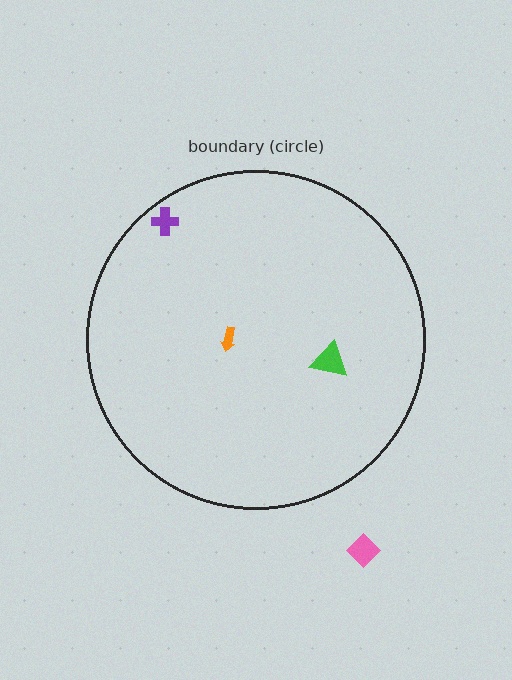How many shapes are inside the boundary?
3 inside, 1 outside.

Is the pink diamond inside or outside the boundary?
Outside.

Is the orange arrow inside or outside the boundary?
Inside.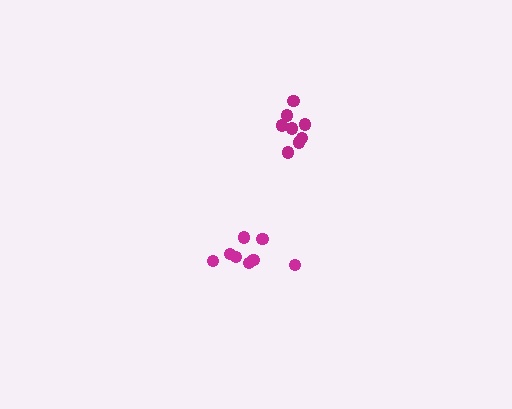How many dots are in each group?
Group 1: 8 dots, Group 2: 8 dots (16 total).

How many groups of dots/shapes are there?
There are 2 groups.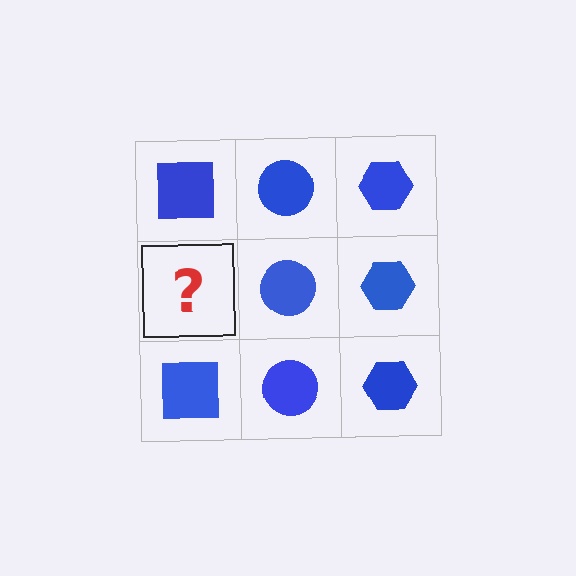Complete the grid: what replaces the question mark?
The question mark should be replaced with a blue square.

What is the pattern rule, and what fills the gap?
The rule is that each column has a consistent shape. The gap should be filled with a blue square.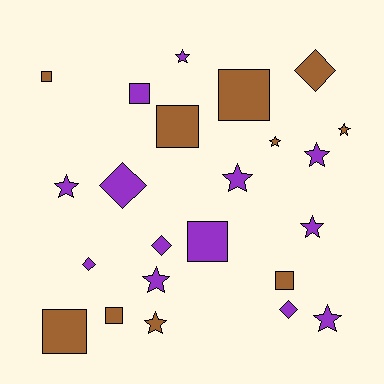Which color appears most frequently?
Purple, with 13 objects.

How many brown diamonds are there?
There is 1 brown diamond.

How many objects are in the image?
There are 23 objects.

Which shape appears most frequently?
Star, with 10 objects.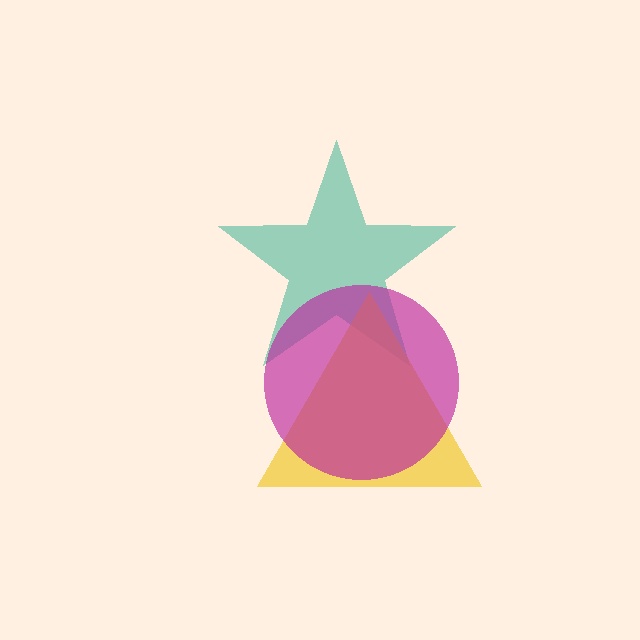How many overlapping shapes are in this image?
There are 3 overlapping shapes in the image.